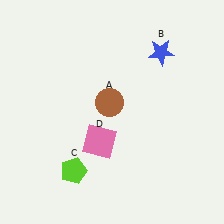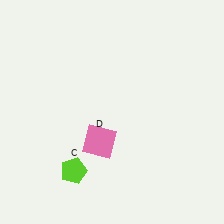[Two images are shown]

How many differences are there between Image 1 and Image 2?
There are 2 differences between the two images.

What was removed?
The blue star (B), the brown circle (A) were removed in Image 2.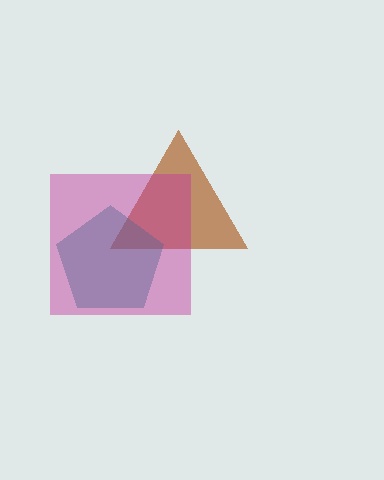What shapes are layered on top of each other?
The layered shapes are: a brown triangle, a teal pentagon, a magenta square.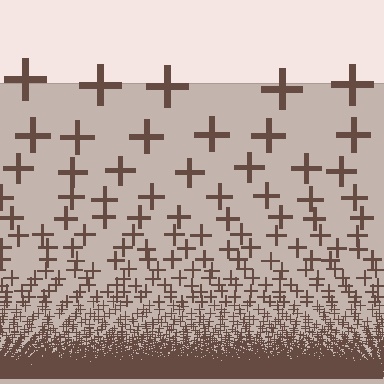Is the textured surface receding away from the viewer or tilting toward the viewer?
The surface appears to tilt toward the viewer. Texture elements get larger and sparser toward the top.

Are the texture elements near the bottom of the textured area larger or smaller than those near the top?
Smaller. The gradient is inverted — elements near the bottom are smaller and denser.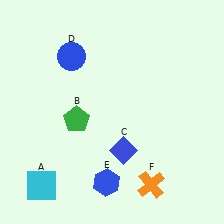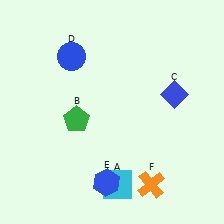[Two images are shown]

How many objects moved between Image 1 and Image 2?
2 objects moved between the two images.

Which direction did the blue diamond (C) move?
The blue diamond (C) moved up.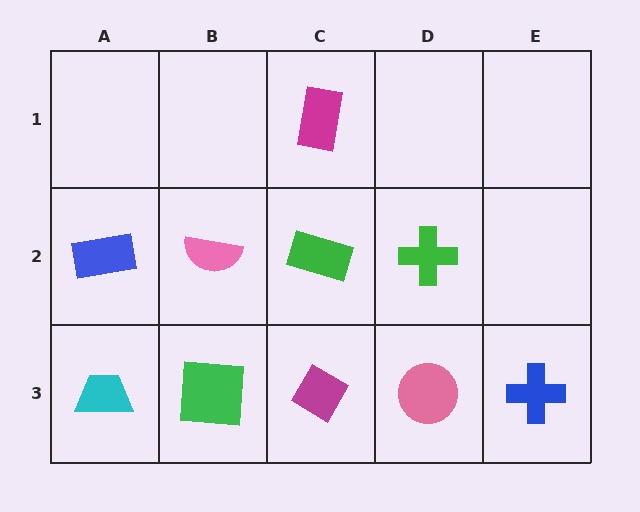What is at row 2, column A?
A blue rectangle.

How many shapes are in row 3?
5 shapes.